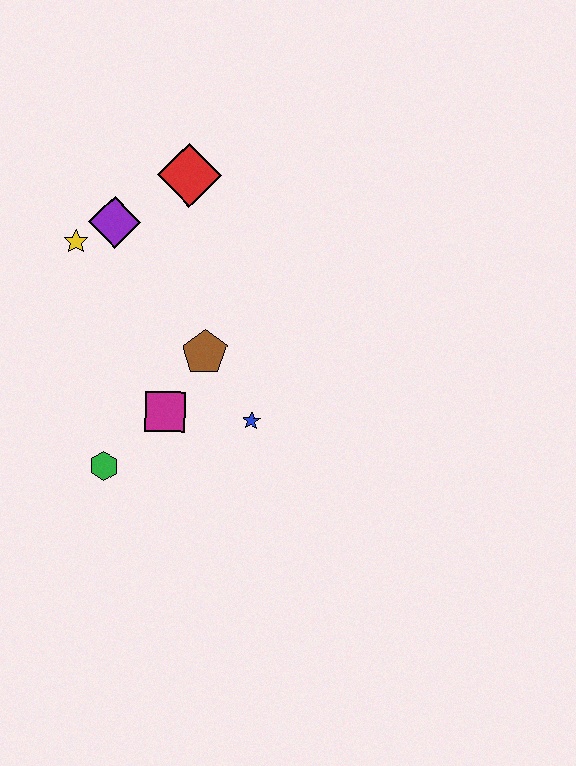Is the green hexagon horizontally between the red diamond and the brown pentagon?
No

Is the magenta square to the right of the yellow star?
Yes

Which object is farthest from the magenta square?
The red diamond is farthest from the magenta square.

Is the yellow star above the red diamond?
No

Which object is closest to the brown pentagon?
The magenta square is closest to the brown pentagon.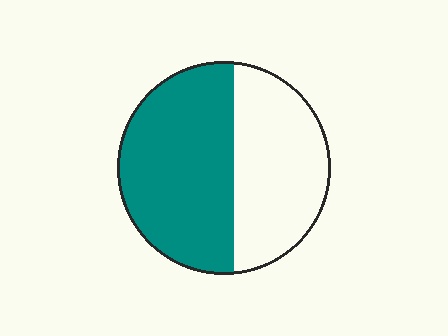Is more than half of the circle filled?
Yes.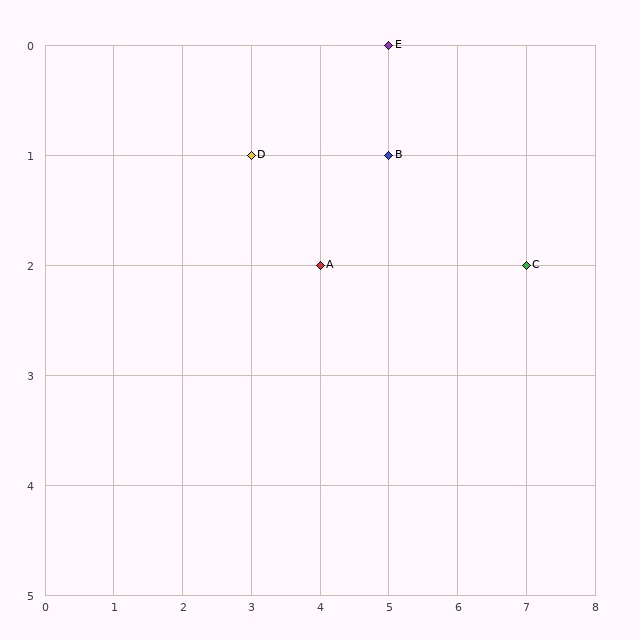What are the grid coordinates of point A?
Point A is at grid coordinates (4, 2).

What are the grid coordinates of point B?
Point B is at grid coordinates (5, 1).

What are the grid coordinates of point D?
Point D is at grid coordinates (3, 1).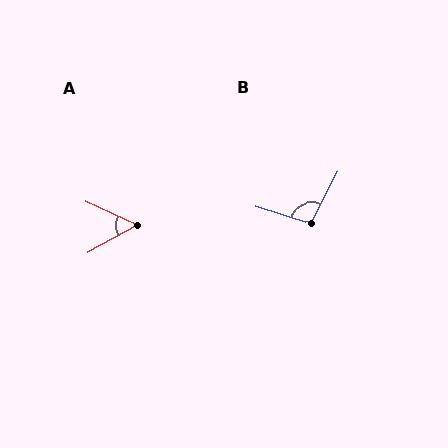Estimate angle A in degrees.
Approximately 54 degrees.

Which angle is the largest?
B, at approximately 100 degrees.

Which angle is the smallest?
A, at approximately 54 degrees.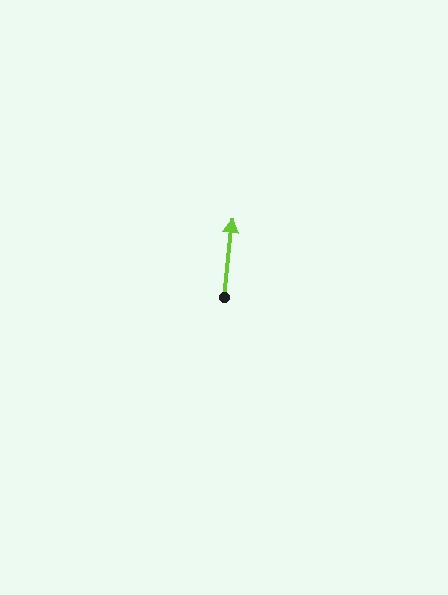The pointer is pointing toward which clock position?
Roughly 12 o'clock.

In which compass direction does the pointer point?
North.